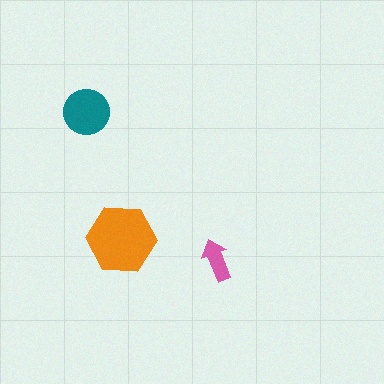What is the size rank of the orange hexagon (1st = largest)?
1st.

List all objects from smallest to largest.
The pink arrow, the teal circle, the orange hexagon.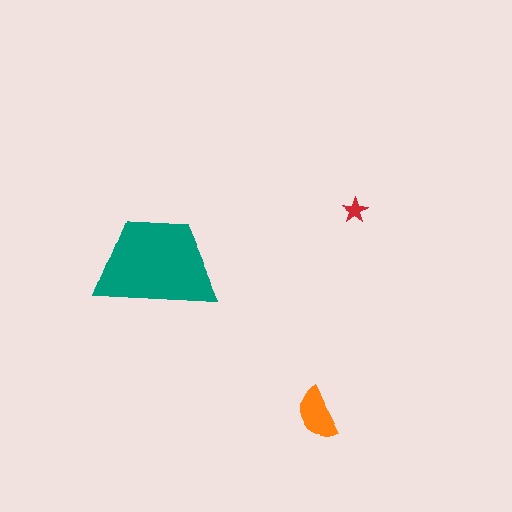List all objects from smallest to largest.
The red star, the orange semicircle, the teal trapezoid.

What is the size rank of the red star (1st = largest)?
3rd.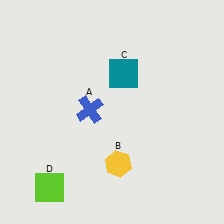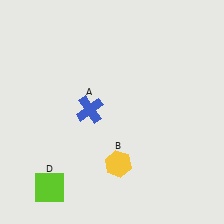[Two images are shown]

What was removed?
The teal square (C) was removed in Image 2.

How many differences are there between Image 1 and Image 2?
There is 1 difference between the two images.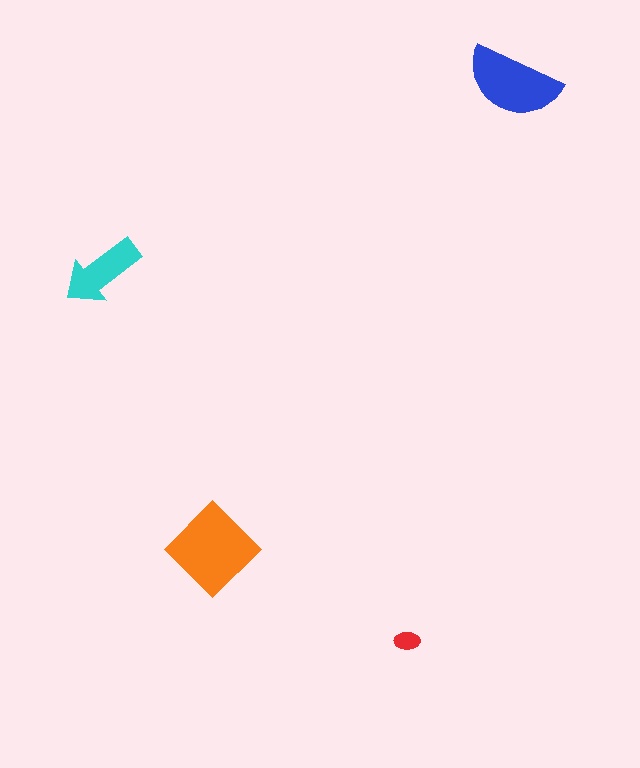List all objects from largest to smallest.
The orange diamond, the blue semicircle, the cyan arrow, the red ellipse.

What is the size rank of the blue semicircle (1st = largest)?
2nd.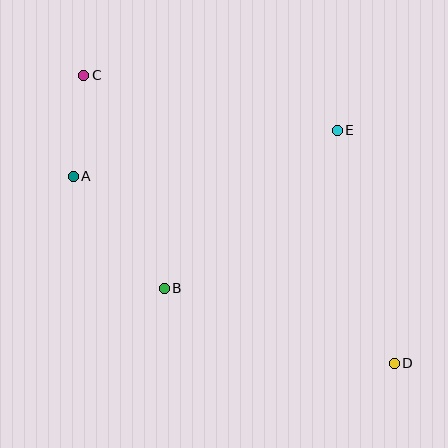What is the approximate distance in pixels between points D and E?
The distance between D and E is approximately 240 pixels.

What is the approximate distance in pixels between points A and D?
The distance between A and D is approximately 371 pixels.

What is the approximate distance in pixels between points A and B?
The distance between A and B is approximately 144 pixels.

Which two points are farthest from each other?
Points C and D are farthest from each other.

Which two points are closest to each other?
Points A and C are closest to each other.